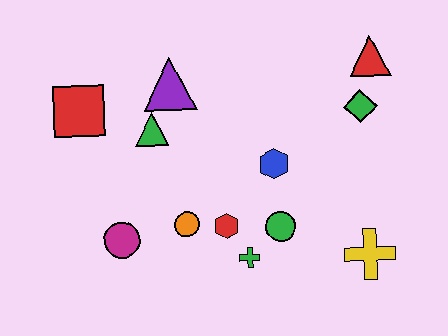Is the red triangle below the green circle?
No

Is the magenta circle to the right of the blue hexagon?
No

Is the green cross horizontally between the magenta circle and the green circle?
Yes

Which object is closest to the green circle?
The green cross is closest to the green circle.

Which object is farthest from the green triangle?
The yellow cross is farthest from the green triangle.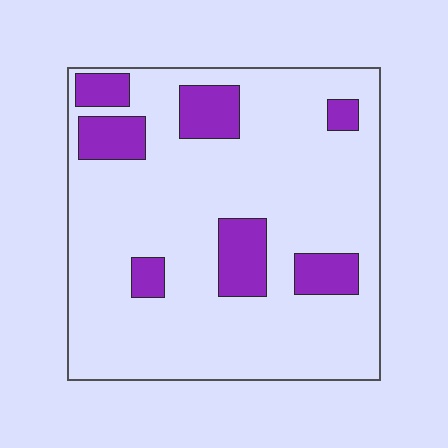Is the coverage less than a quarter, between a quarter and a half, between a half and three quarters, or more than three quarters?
Less than a quarter.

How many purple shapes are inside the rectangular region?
7.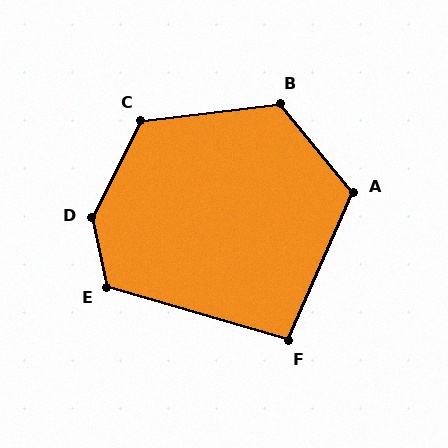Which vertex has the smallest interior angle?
F, at approximately 97 degrees.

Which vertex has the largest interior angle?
D, at approximately 140 degrees.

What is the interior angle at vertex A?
Approximately 117 degrees (obtuse).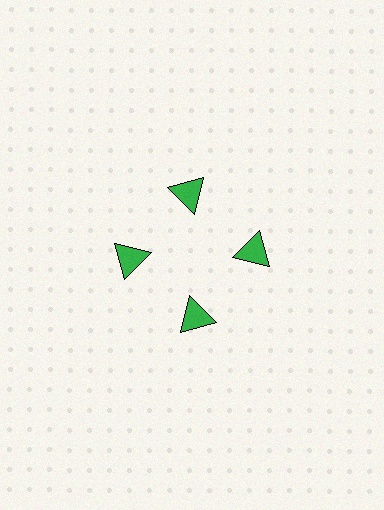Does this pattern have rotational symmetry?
Yes, this pattern has 4-fold rotational symmetry. It looks the same after rotating 90 degrees around the center.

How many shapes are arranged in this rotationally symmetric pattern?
There are 4 shapes, arranged in 4 groups of 1.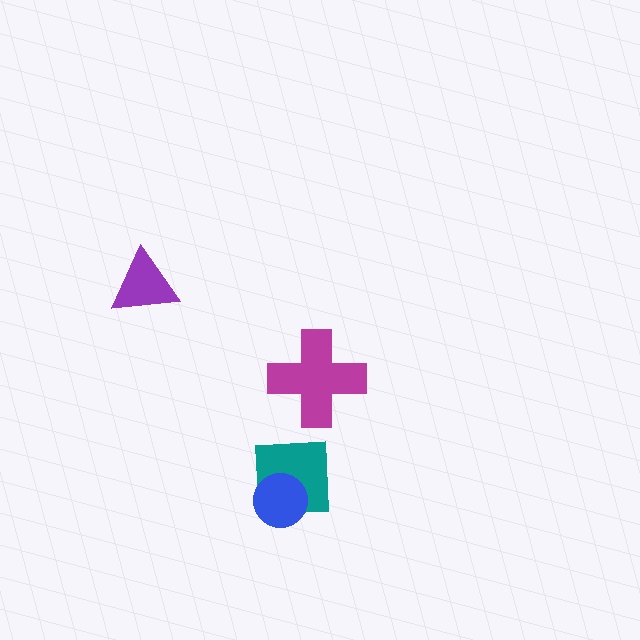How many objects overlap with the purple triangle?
0 objects overlap with the purple triangle.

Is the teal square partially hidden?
Yes, it is partially covered by another shape.